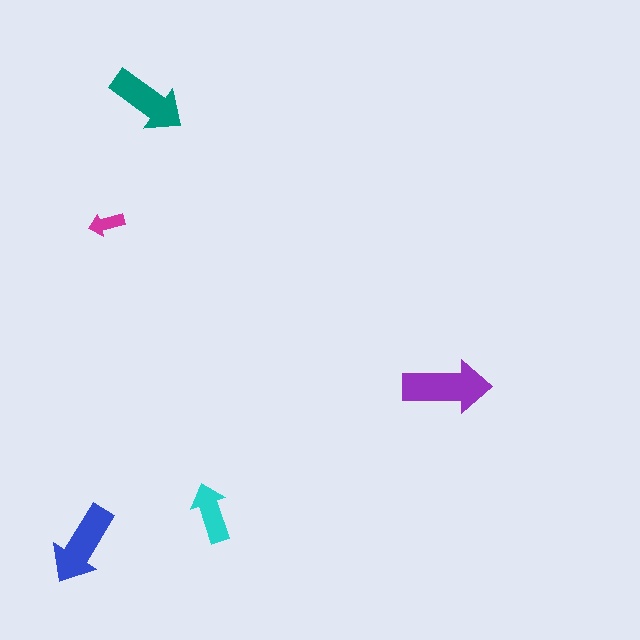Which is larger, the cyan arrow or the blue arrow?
The blue one.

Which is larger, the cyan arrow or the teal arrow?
The teal one.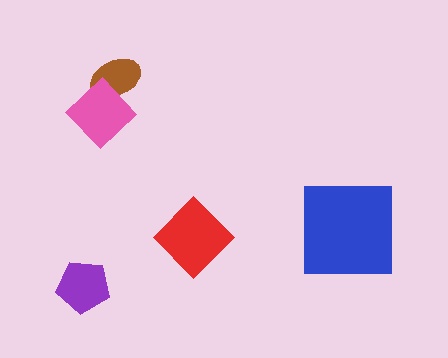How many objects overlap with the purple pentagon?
0 objects overlap with the purple pentagon.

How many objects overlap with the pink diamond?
1 object overlaps with the pink diamond.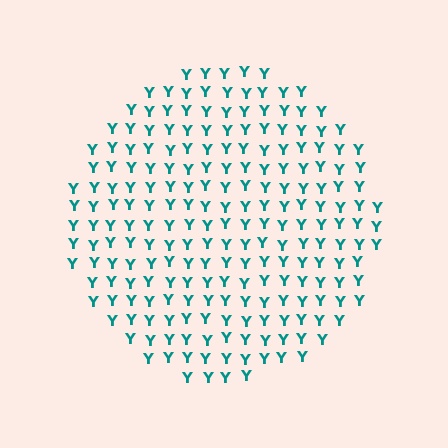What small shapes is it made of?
It is made of small letter Y's.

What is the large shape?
The large shape is a circle.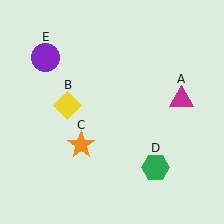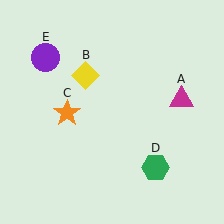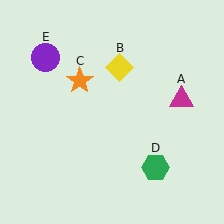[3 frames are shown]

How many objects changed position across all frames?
2 objects changed position: yellow diamond (object B), orange star (object C).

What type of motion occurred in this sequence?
The yellow diamond (object B), orange star (object C) rotated clockwise around the center of the scene.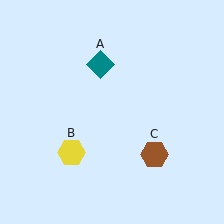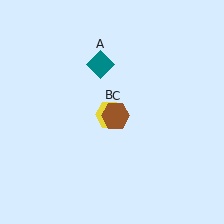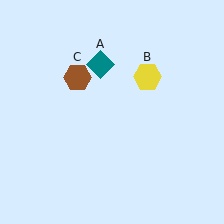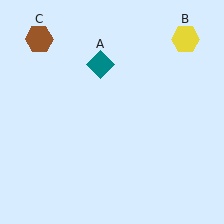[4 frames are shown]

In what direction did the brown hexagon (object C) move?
The brown hexagon (object C) moved up and to the left.